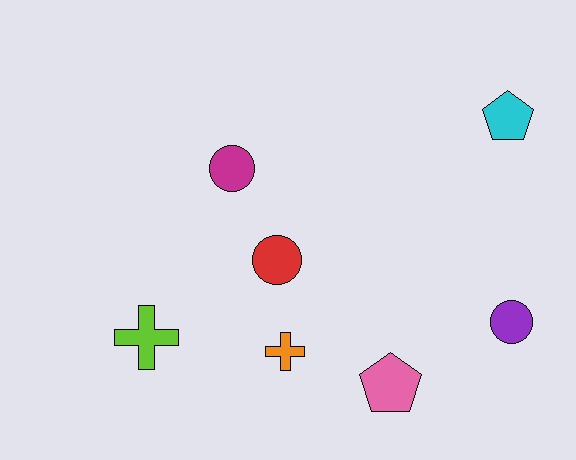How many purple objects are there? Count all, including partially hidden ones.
There is 1 purple object.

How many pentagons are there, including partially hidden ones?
There are 2 pentagons.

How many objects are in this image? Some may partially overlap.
There are 7 objects.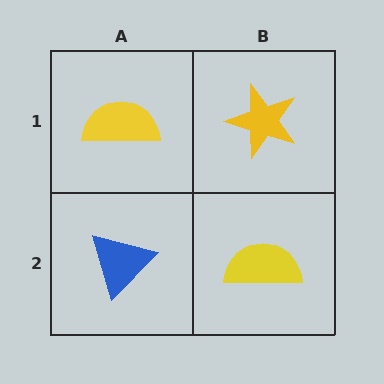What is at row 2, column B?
A yellow semicircle.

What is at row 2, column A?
A blue triangle.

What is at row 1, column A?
A yellow semicircle.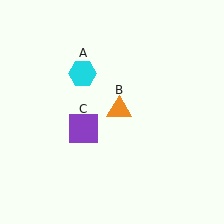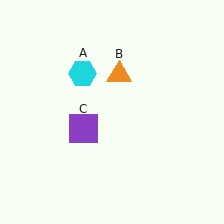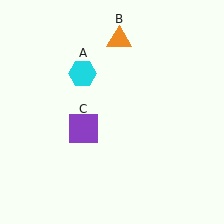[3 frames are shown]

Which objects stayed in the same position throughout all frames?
Cyan hexagon (object A) and purple square (object C) remained stationary.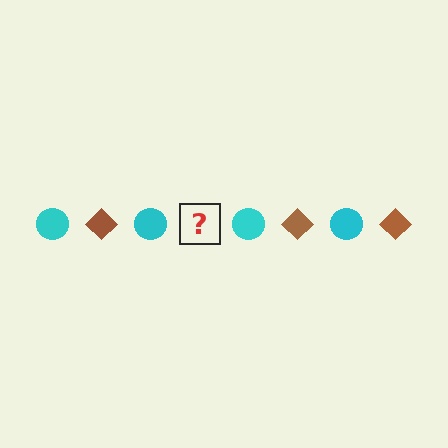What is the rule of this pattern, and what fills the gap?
The rule is that the pattern alternates between cyan circle and brown diamond. The gap should be filled with a brown diamond.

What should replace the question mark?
The question mark should be replaced with a brown diamond.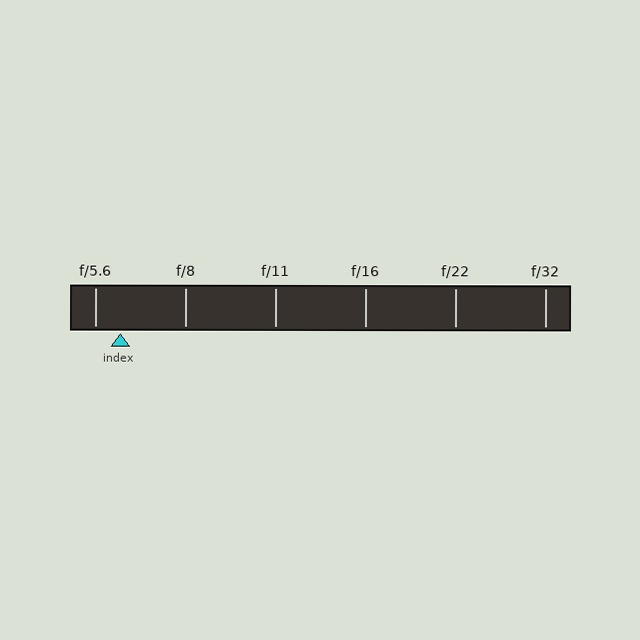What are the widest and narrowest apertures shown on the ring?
The widest aperture shown is f/5.6 and the narrowest is f/32.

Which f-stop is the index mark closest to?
The index mark is closest to f/5.6.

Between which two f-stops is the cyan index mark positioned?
The index mark is between f/5.6 and f/8.